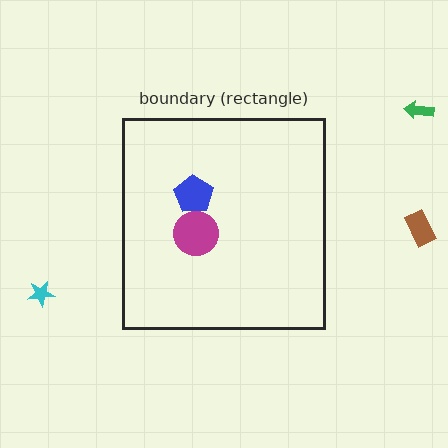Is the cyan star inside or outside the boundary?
Outside.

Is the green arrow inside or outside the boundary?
Outside.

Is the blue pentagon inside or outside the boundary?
Inside.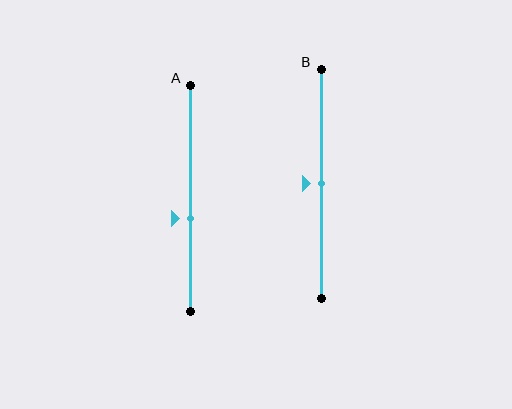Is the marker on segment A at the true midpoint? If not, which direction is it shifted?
No, the marker on segment A is shifted downward by about 9% of the segment length.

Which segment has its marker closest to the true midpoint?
Segment B has its marker closest to the true midpoint.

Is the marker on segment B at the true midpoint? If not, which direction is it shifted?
Yes, the marker on segment B is at the true midpoint.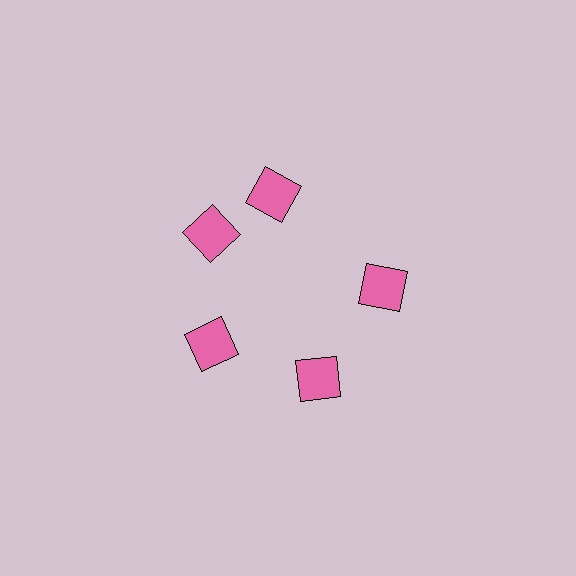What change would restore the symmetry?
The symmetry would be restored by rotating it back into even spacing with its neighbors so that all 5 squares sit at equal angles and equal distance from the center.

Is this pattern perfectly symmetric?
No. The 5 pink squares are arranged in a ring, but one element near the 1 o'clock position is rotated out of alignment along the ring, breaking the 5-fold rotational symmetry.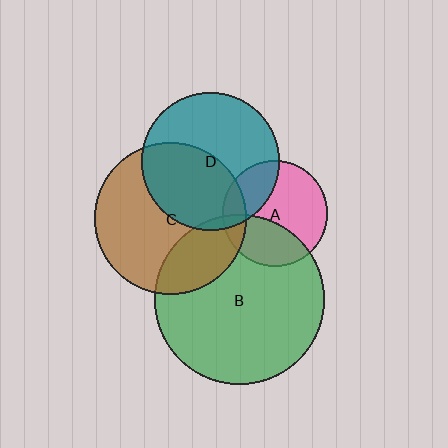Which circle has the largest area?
Circle B (green).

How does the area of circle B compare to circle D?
Approximately 1.5 times.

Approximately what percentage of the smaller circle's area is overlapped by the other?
Approximately 45%.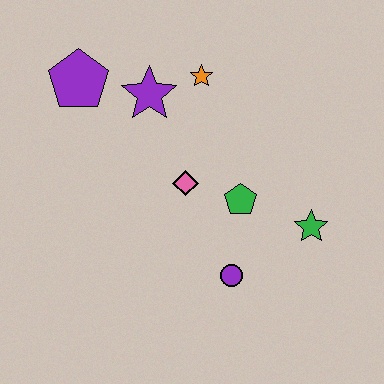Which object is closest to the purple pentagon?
The purple star is closest to the purple pentagon.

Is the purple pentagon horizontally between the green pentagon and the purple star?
No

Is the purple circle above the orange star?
No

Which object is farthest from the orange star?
The purple circle is farthest from the orange star.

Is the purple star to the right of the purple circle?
No